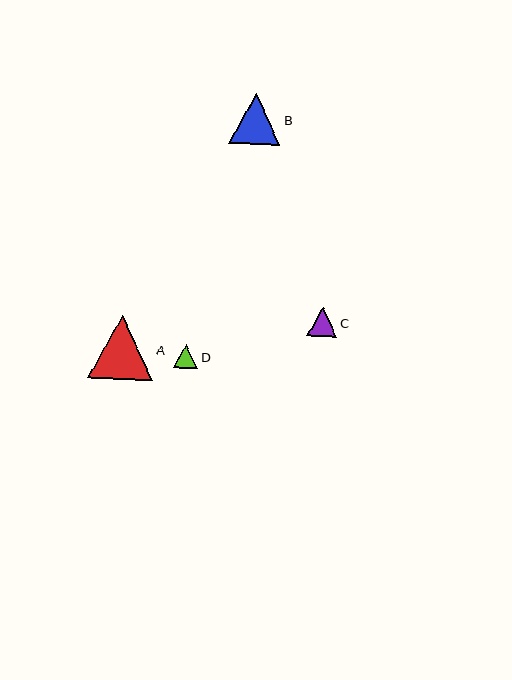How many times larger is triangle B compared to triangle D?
Triangle B is approximately 2.1 times the size of triangle D.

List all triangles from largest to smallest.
From largest to smallest: A, B, C, D.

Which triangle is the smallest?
Triangle D is the smallest with a size of approximately 24 pixels.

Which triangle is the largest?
Triangle A is the largest with a size of approximately 64 pixels.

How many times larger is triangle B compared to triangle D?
Triangle B is approximately 2.1 times the size of triangle D.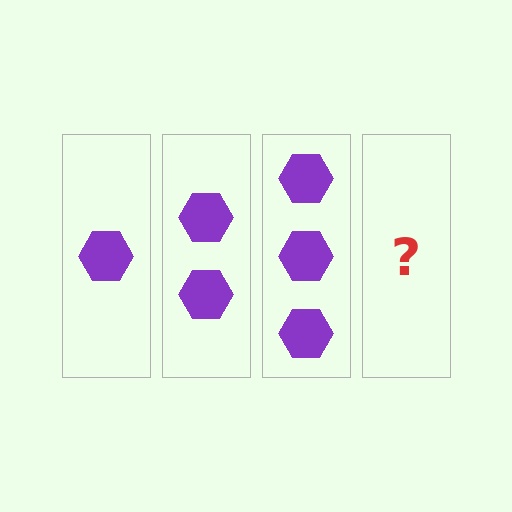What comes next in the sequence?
The next element should be 4 hexagons.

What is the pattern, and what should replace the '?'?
The pattern is that each step adds one more hexagon. The '?' should be 4 hexagons.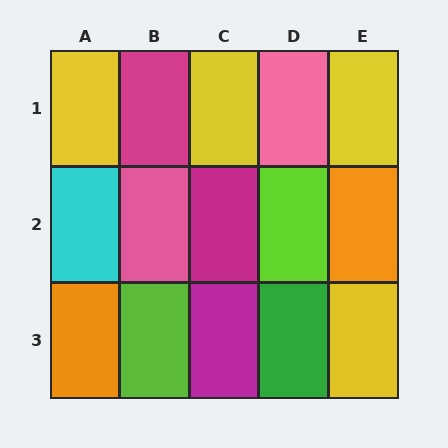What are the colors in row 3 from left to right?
Orange, lime, magenta, green, yellow.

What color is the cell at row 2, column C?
Magenta.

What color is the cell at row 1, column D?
Pink.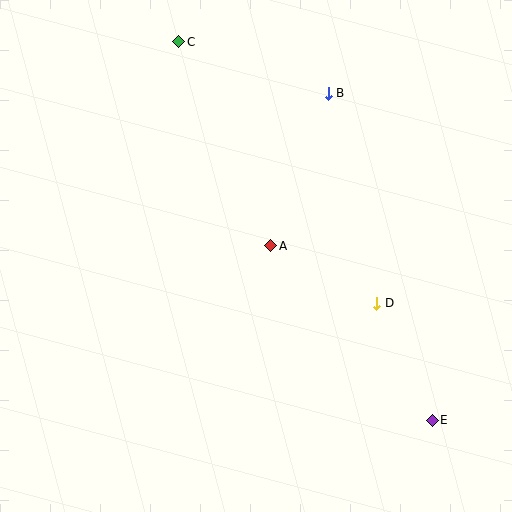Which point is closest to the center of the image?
Point A at (271, 246) is closest to the center.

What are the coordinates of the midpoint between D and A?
The midpoint between D and A is at (324, 275).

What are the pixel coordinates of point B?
Point B is at (328, 93).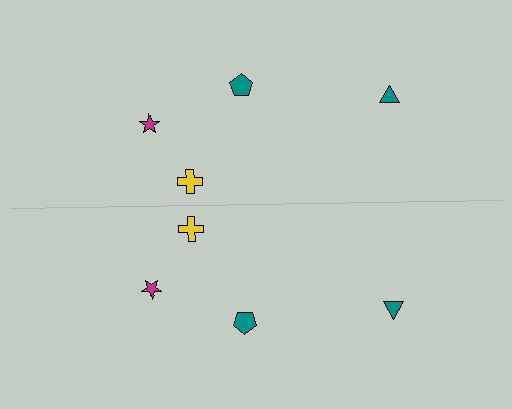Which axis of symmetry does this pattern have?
The pattern has a horizontal axis of symmetry running through the center of the image.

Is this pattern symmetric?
Yes, this pattern has bilateral (reflection) symmetry.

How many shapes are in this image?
There are 8 shapes in this image.